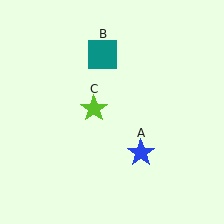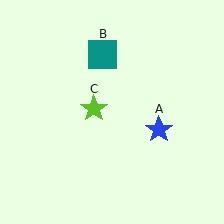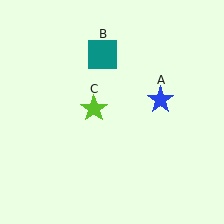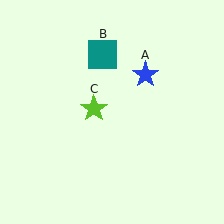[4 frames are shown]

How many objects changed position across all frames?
1 object changed position: blue star (object A).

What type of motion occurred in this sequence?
The blue star (object A) rotated counterclockwise around the center of the scene.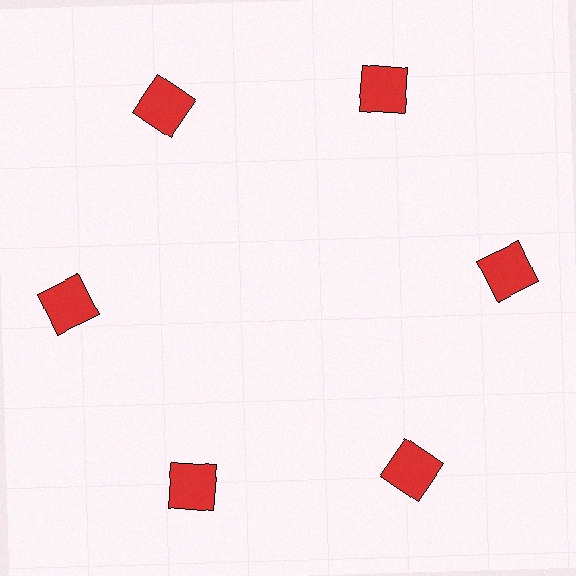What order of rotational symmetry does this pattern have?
This pattern has 6-fold rotational symmetry.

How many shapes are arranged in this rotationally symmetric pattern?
There are 6 shapes, arranged in 6 groups of 1.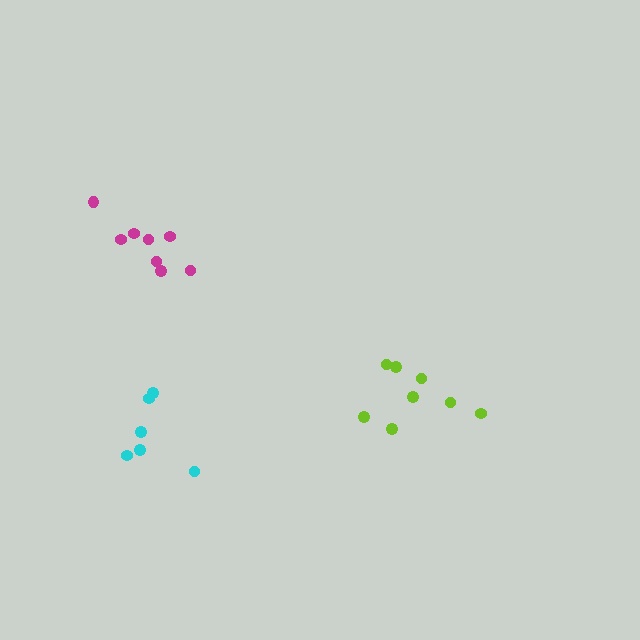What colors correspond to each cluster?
The clusters are colored: lime, magenta, cyan.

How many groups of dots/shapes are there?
There are 3 groups.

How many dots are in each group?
Group 1: 8 dots, Group 2: 8 dots, Group 3: 6 dots (22 total).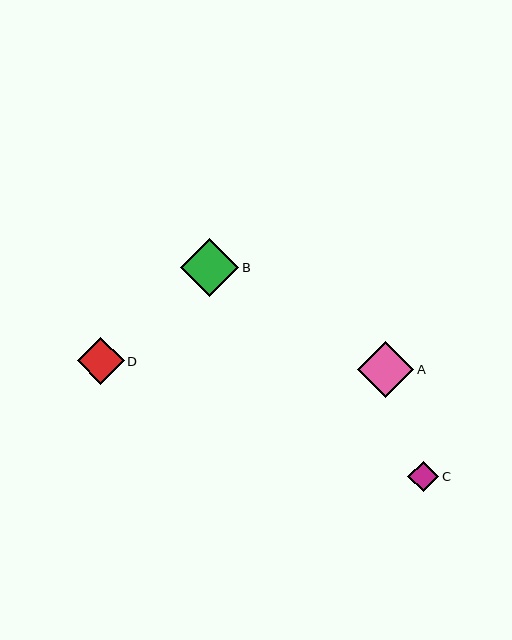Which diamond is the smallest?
Diamond C is the smallest with a size of approximately 31 pixels.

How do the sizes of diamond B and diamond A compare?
Diamond B and diamond A are approximately the same size.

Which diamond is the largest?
Diamond B is the largest with a size of approximately 58 pixels.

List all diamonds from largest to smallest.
From largest to smallest: B, A, D, C.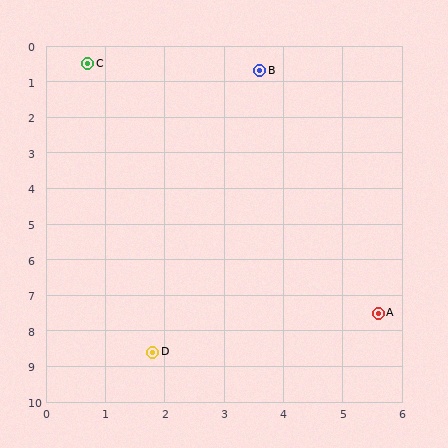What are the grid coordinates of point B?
Point B is at approximately (3.6, 0.7).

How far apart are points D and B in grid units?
Points D and B are about 8.1 grid units apart.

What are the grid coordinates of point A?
Point A is at approximately (5.6, 7.5).